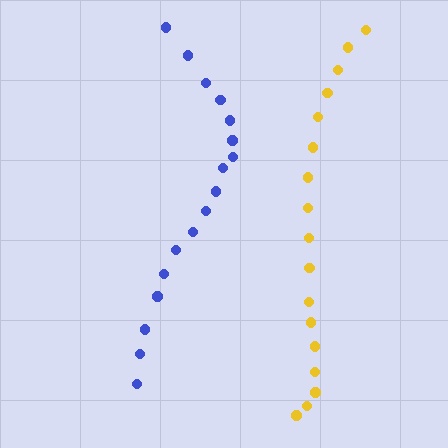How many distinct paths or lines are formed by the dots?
There are 2 distinct paths.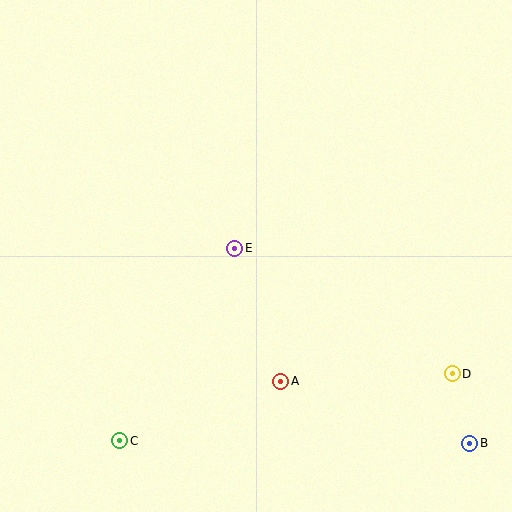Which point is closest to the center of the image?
Point E at (235, 248) is closest to the center.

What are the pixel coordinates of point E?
Point E is at (235, 248).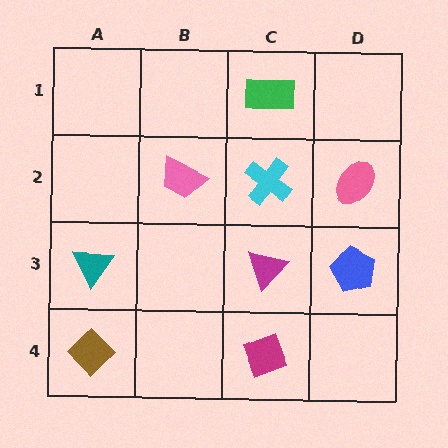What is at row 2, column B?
A pink trapezoid.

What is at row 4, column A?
A brown diamond.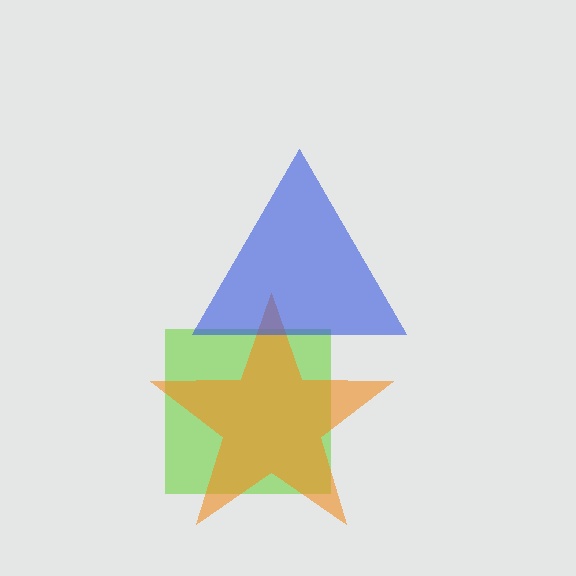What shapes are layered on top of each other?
The layered shapes are: a lime square, an orange star, a blue triangle.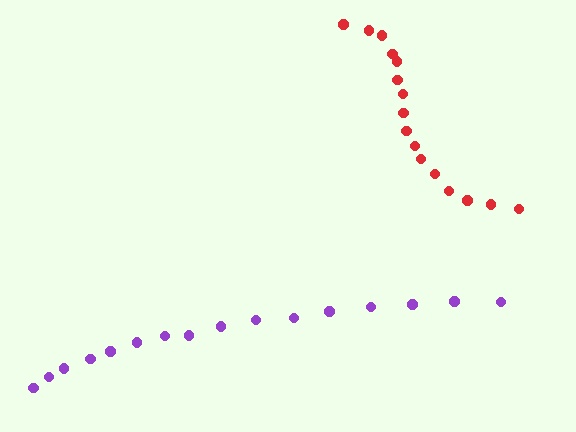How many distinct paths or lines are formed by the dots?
There are 2 distinct paths.